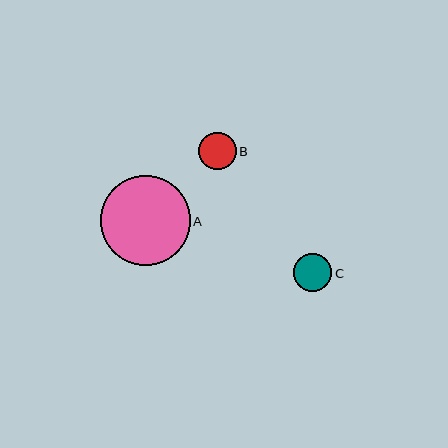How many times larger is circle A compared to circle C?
Circle A is approximately 2.4 times the size of circle C.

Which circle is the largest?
Circle A is the largest with a size of approximately 90 pixels.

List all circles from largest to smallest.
From largest to smallest: A, C, B.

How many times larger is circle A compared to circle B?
Circle A is approximately 2.4 times the size of circle B.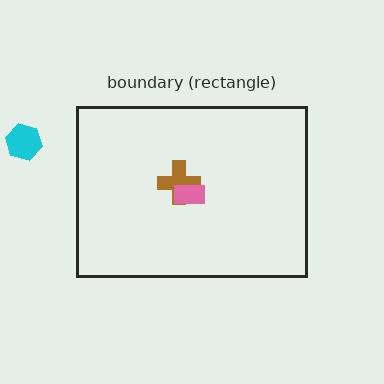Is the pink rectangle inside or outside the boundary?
Inside.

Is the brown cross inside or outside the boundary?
Inside.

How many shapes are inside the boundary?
2 inside, 1 outside.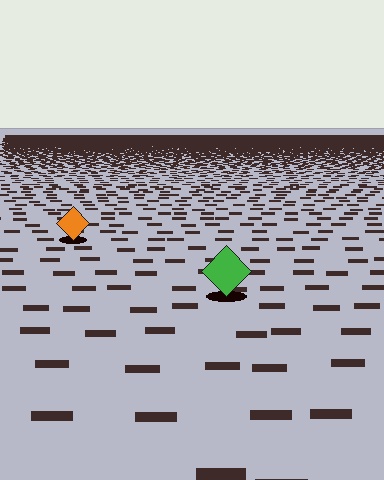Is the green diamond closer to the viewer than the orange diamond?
Yes. The green diamond is closer — you can tell from the texture gradient: the ground texture is coarser near it.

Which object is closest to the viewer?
The green diamond is closest. The texture marks near it are larger and more spread out.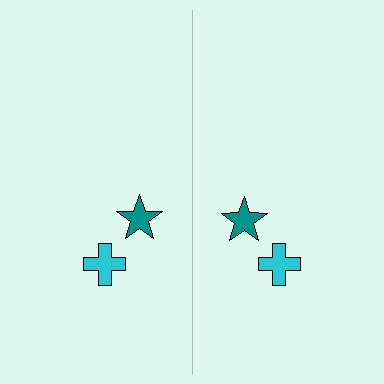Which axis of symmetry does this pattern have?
The pattern has a vertical axis of symmetry running through the center of the image.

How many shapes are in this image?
There are 4 shapes in this image.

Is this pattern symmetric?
Yes, this pattern has bilateral (reflection) symmetry.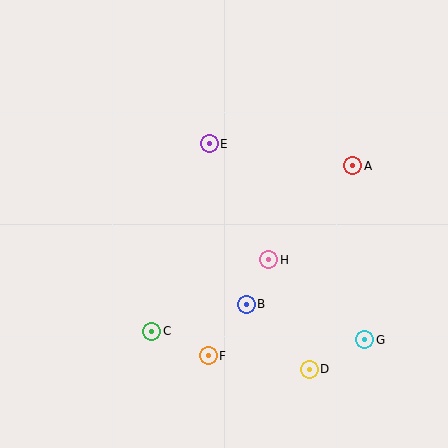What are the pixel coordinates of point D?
Point D is at (309, 369).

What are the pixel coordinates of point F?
Point F is at (208, 356).